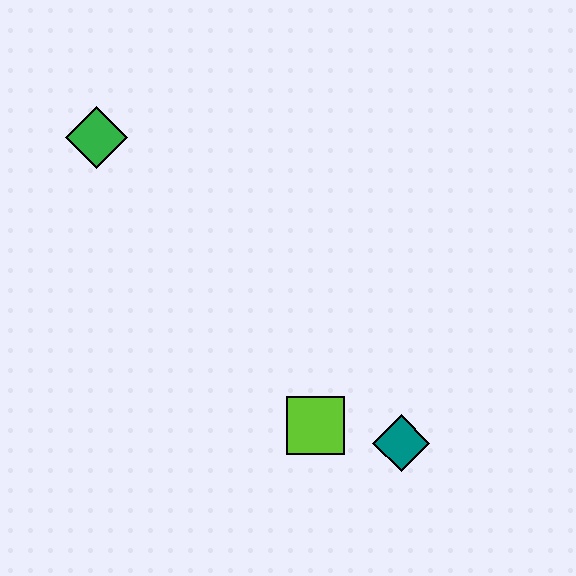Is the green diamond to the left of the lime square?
Yes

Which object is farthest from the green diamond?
The teal diamond is farthest from the green diamond.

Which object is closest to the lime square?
The teal diamond is closest to the lime square.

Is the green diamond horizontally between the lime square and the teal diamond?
No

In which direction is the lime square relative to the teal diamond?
The lime square is to the left of the teal diamond.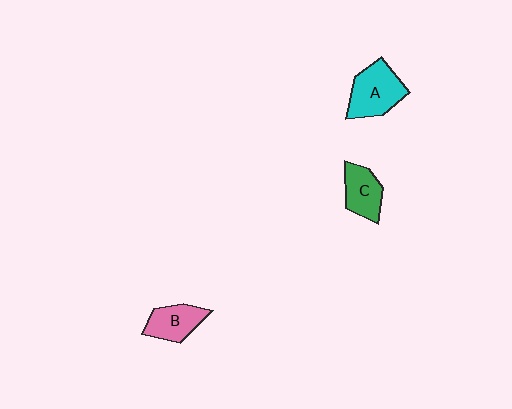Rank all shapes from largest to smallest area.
From largest to smallest: A (cyan), B (pink), C (green).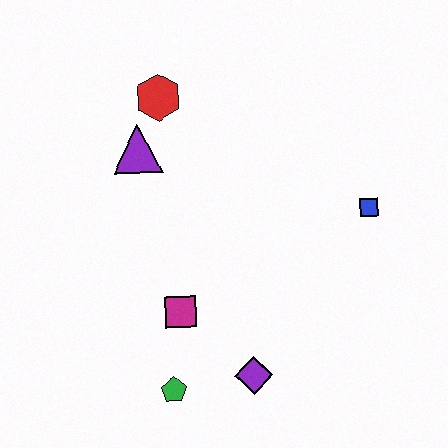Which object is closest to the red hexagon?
The purple triangle is closest to the red hexagon.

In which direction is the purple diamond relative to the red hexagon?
The purple diamond is below the red hexagon.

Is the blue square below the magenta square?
No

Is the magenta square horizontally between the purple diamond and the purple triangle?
Yes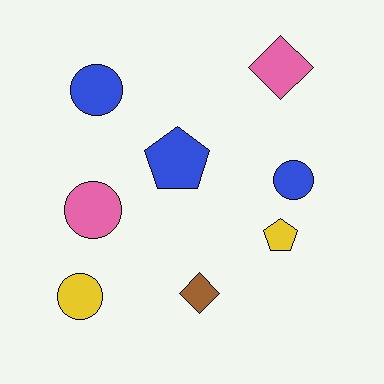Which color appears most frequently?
Blue, with 3 objects.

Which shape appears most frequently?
Circle, with 4 objects.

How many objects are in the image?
There are 8 objects.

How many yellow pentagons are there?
There is 1 yellow pentagon.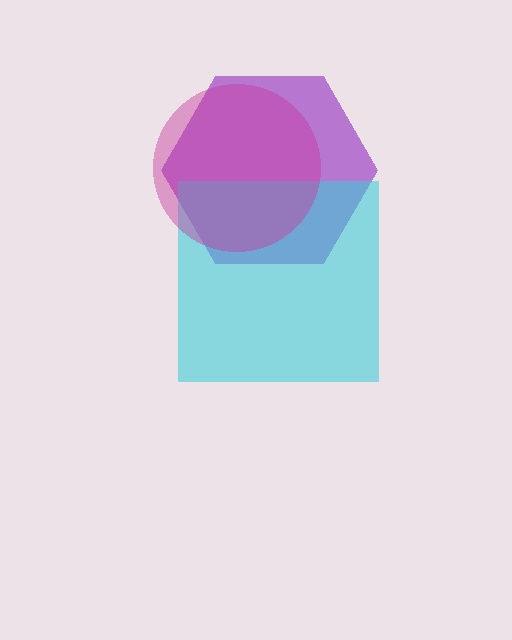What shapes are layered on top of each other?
The layered shapes are: a purple hexagon, a cyan square, a magenta circle.